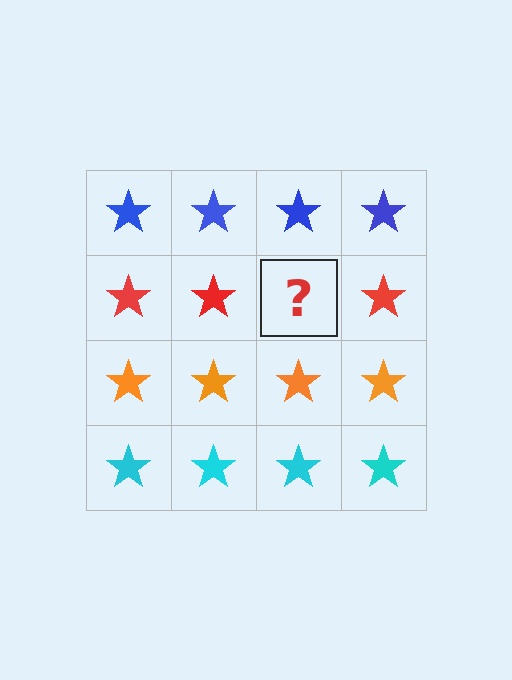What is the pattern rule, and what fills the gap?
The rule is that each row has a consistent color. The gap should be filled with a red star.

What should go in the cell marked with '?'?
The missing cell should contain a red star.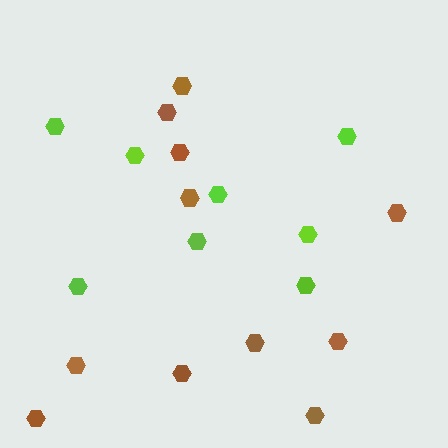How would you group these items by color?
There are 2 groups: one group of brown hexagons (11) and one group of lime hexagons (8).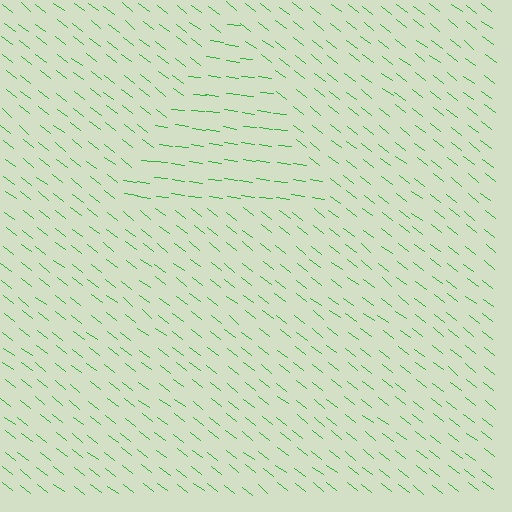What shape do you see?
I see a triangle.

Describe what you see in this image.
The image is filled with small green line segments. A triangle region in the image has lines oriented differently from the surrounding lines, creating a visible texture boundary.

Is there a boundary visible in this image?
Yes, there is a texture boundary formed by a change in line orientation.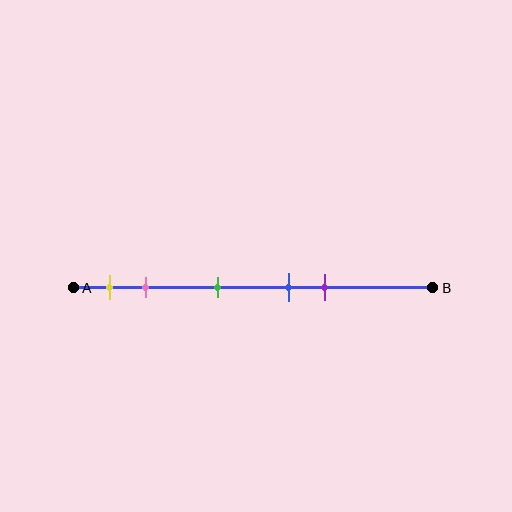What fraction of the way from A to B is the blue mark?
The blue mark is approximately 60% (0.6) of the way from A to B.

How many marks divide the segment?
There are 5 marks dividing the segment.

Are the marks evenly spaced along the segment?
No, the marks are not evenly spaced.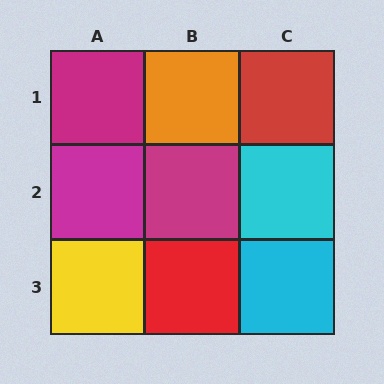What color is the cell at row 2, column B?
Magenta.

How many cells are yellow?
1 cell is yellow.